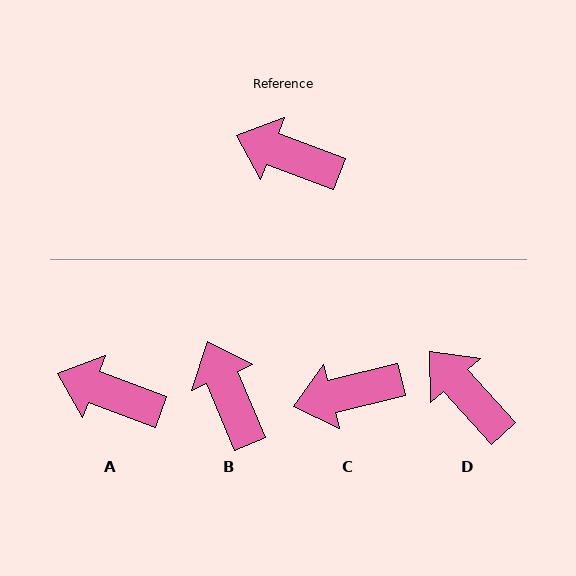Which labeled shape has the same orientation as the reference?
A.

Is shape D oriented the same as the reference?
No, it is off by about 27 degrees.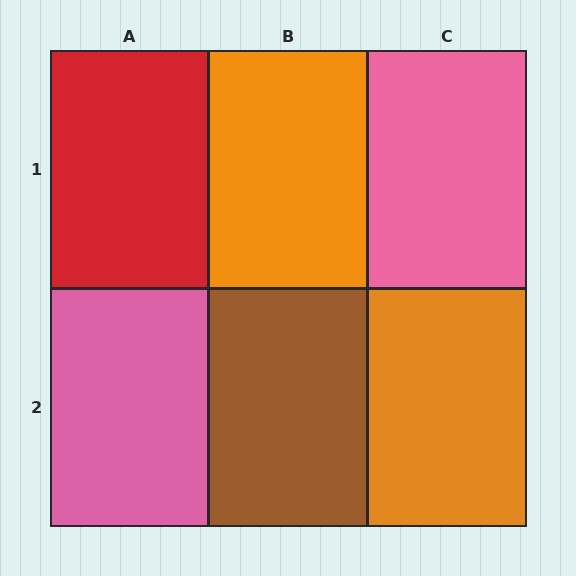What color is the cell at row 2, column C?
Orange.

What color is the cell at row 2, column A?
Pink.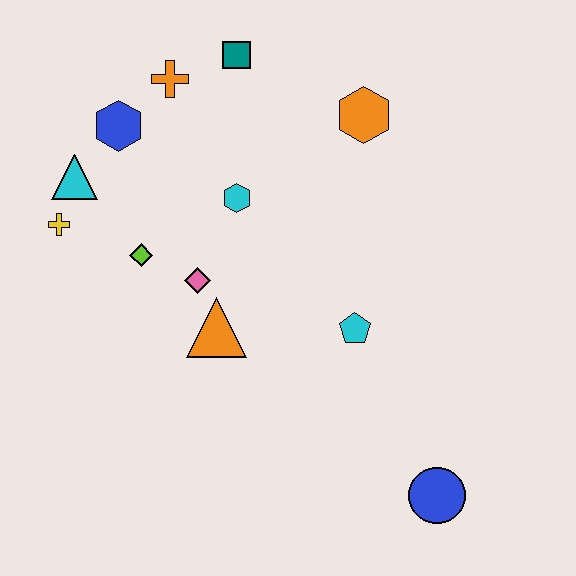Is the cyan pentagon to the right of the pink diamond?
Yes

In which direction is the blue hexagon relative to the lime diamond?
The blue hexagon is above the lime diamond.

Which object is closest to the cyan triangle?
The yellow cross is closest to the cyan triangle.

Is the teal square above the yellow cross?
Yes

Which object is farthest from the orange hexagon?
The blue circle is farthest from the orange hexagon.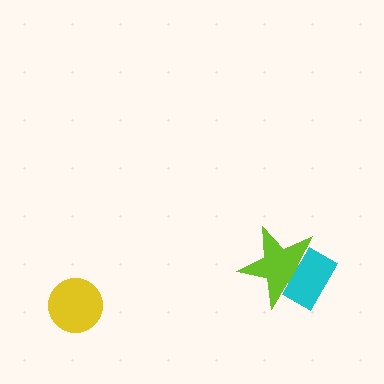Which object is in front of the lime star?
The cyan rectangle is in front of the lime star.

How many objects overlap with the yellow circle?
0 objects overlap with the yellow circle.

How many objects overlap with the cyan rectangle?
1 object overlaps with the cyan rectangle.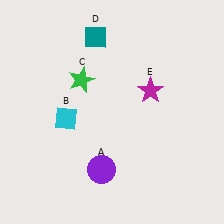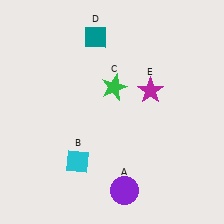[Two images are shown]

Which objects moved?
The objects that moved are: the purple circle (A), the cyan diamond (B), the green star (C).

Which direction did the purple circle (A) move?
The purple circle (A) moved right.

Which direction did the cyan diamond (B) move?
The cyan diamond (B) moved down.